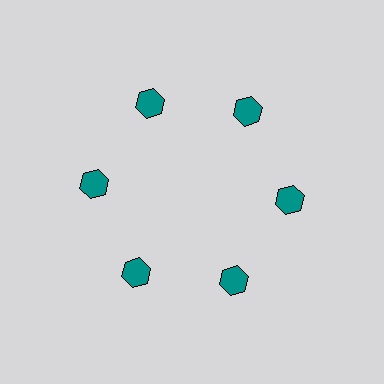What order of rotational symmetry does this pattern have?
This pattern has 6-fold rotational symmetry.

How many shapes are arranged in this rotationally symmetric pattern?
There are 6 shapes, arranged in 6 groups of 1.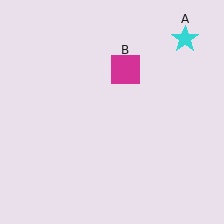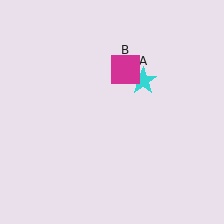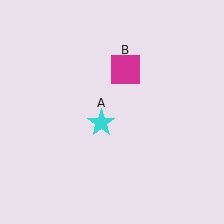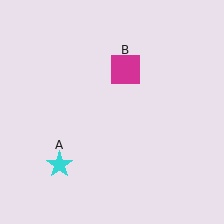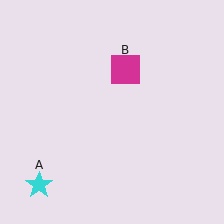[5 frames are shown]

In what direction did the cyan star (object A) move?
The cyan star (object A) moved down and to the left.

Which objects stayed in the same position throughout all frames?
Magenta square (object B) remained stationary.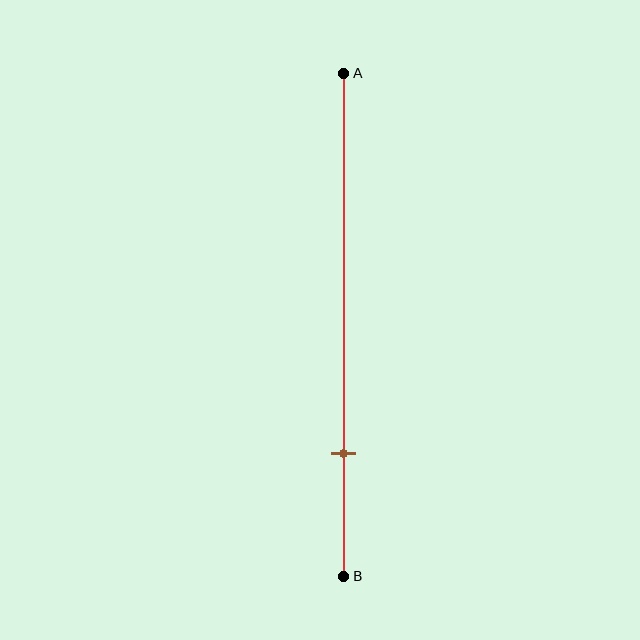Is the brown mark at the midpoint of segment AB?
No, the mark is at about 75% from A, not at the 50% midpoint.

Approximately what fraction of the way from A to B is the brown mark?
The brown mark is approximately 75% of the way from A to B.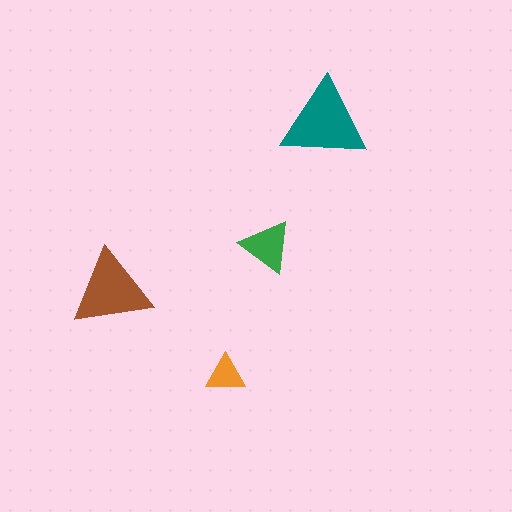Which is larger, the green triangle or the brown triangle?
The brown one.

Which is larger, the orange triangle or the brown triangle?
The brown one.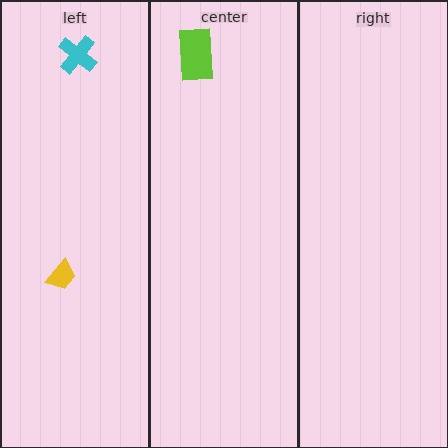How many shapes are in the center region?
1.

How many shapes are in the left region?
2.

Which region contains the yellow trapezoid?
The left region.